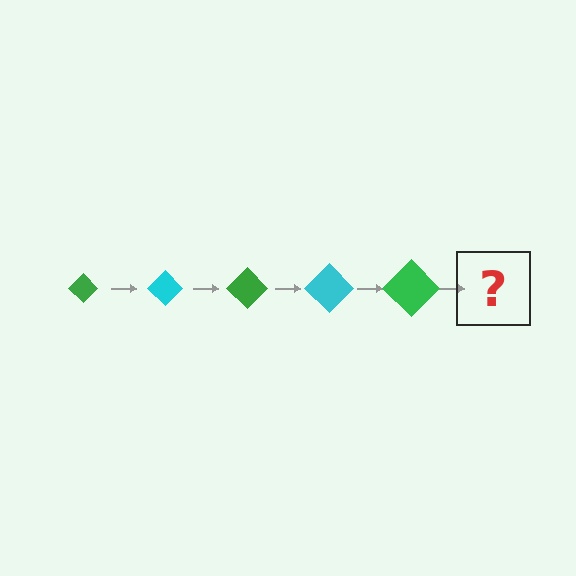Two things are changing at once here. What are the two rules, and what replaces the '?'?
The two rules are that the diamond grows larger each step and the color cycles through green and cyan. The '?' should be a cyan diamond, larger than the previous one.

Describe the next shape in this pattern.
It should be a cyan diamond, larger than the previous one.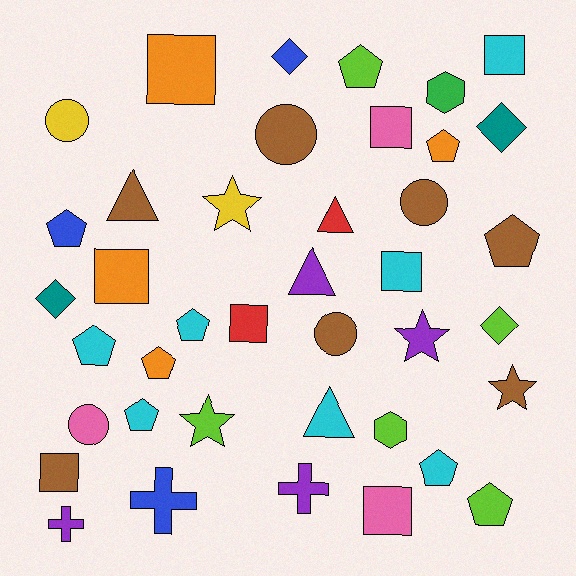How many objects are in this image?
There are 40 objects.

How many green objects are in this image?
There is 1 green object.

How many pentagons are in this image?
There are 10 pentagons.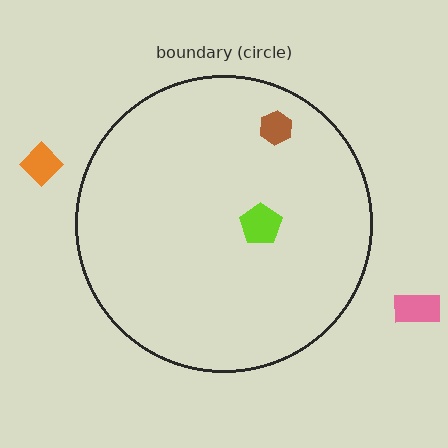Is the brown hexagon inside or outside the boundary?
Inside.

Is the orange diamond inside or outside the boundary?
Outside.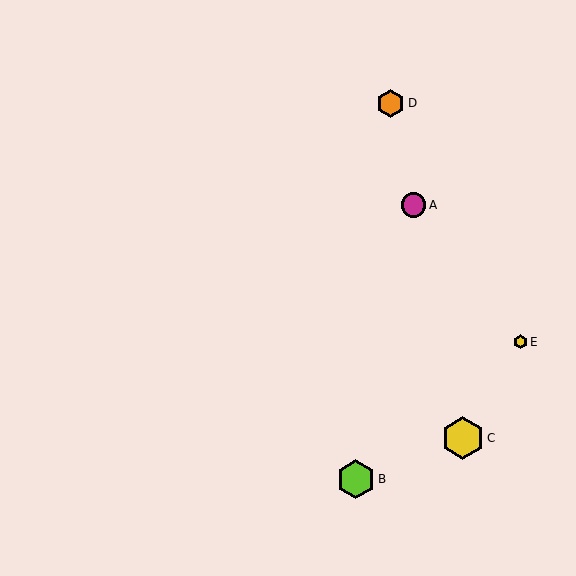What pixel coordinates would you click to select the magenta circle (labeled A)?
Click at (413, 205) to select the magenta circle A.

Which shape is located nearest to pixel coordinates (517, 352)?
The yellow hexagon (labeled E) at (520, 342) is nearest to that location.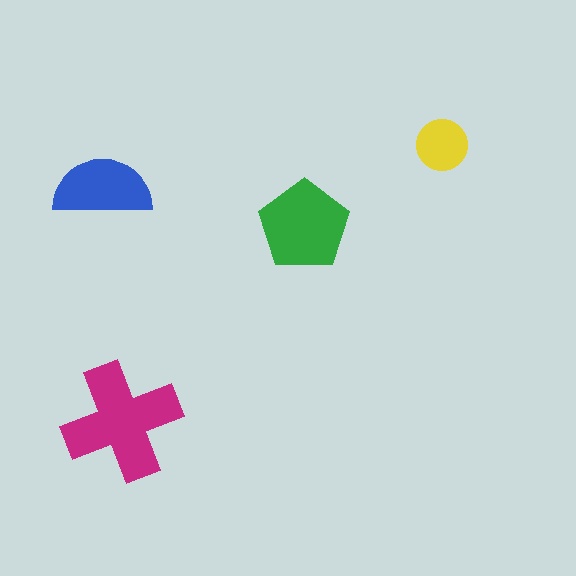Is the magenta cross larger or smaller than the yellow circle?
Larger.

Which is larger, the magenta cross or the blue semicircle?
The magenta cross.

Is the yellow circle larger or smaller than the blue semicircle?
Smaller.